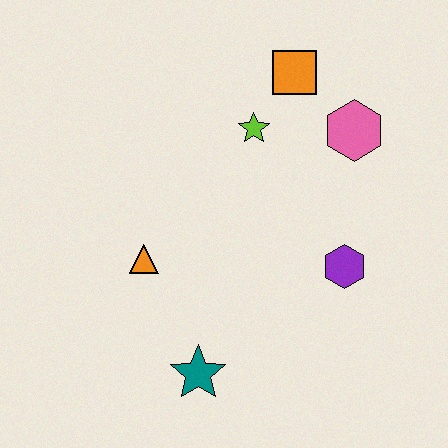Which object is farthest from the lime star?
The teal star is farthest from the lime star.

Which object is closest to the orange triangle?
The teal star is closest to the orange triangle.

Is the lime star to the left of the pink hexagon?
Yes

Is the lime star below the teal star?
No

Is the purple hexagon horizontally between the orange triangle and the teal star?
No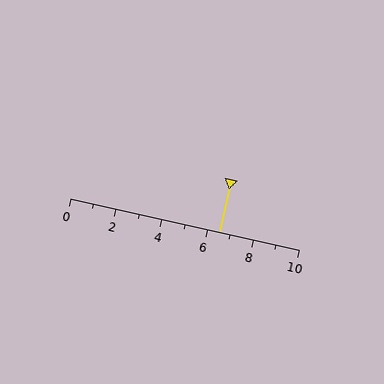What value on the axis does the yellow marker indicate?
The marker indicates approximately 6.5.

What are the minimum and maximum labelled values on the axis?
The axis runs from 0 to 10.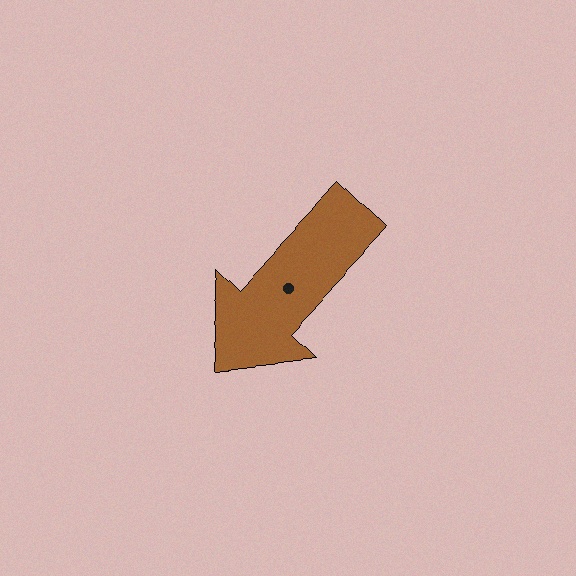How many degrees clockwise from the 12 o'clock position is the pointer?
Approximately 223 degrees.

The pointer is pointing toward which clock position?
Roughly 7 o'clock.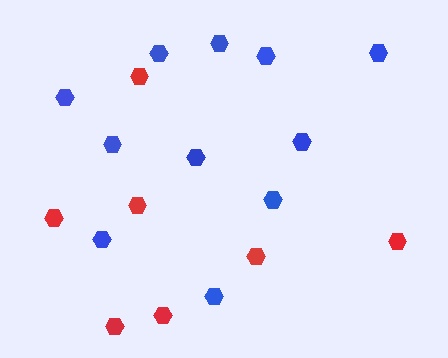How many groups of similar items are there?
There are 2 groups: one group of blue hexagons (11) and one group of red hexagons (7).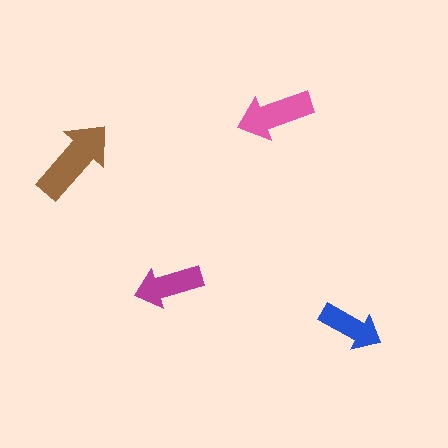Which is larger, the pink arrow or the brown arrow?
The brown one.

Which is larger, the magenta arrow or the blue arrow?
The magenta one.